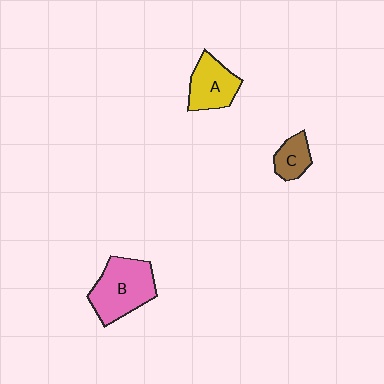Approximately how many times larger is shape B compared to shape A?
Approximately 1.4 times.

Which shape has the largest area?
Shape B (pink).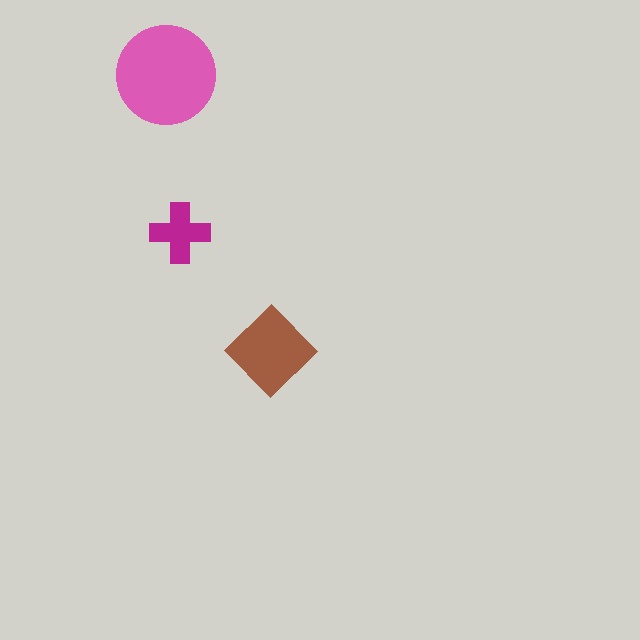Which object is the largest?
The pink circle.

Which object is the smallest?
The magenta cross.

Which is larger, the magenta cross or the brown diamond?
The brown diamond.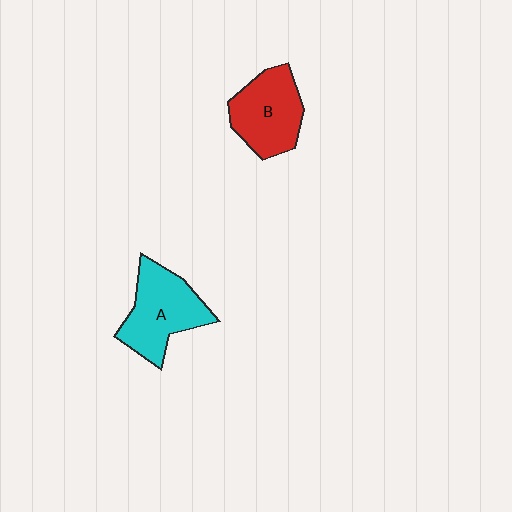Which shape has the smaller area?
Shape B (red).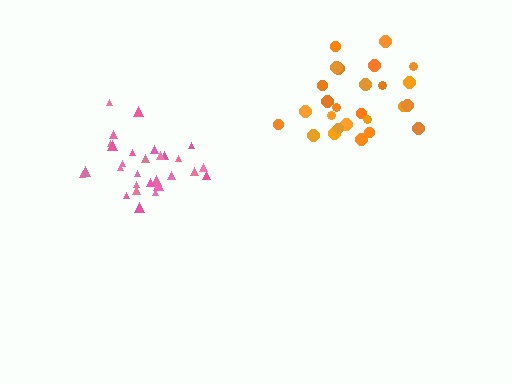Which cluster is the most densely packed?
Orange.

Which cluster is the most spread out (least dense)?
Pink.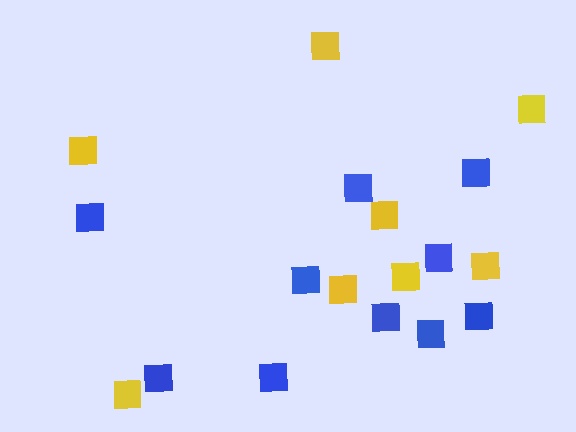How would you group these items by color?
There are 2 groups: one group of blue squares (10) and one group of yellow squares (8).